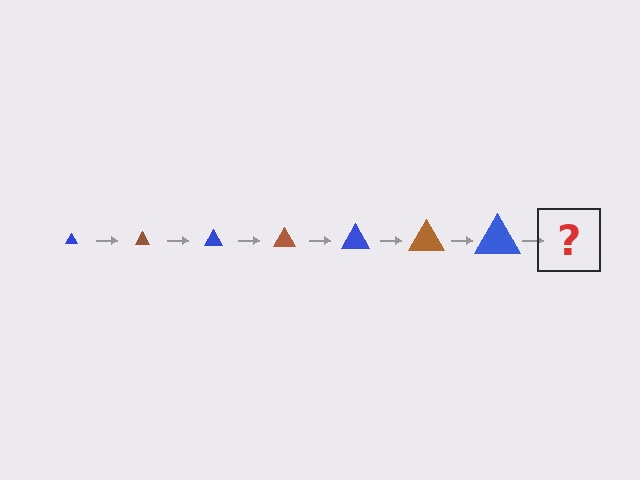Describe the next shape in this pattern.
It should be a brown triangle, larger than the previous one.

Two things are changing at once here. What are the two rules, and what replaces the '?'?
The two rules are that the triangle grows larger each step and the color cycles through blue and brown. The '?' should be a brown triangle, larger than the previous one.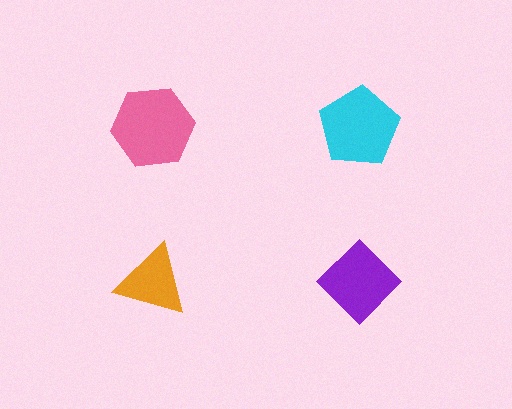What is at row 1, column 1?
A pink hexagon.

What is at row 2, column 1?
An orange triangle.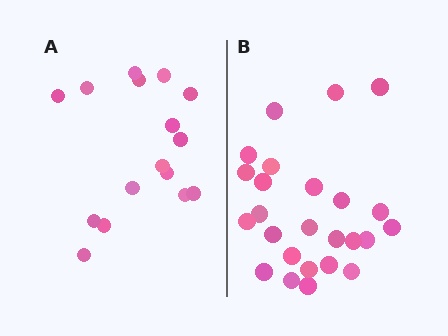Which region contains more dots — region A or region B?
Region B (the right region) has more dots.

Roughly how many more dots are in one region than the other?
Region B has roughly 8 or so more dots than region A.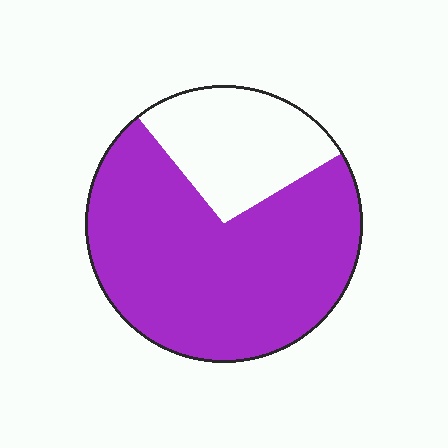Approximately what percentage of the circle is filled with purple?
Approximately 75%.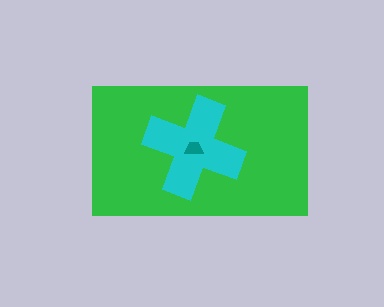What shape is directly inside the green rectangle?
The cyan cross.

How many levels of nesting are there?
3.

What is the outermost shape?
The green rectangle.